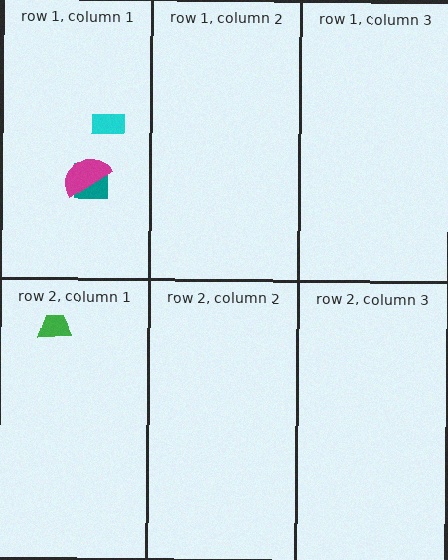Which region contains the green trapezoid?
The row 2, column 1 region.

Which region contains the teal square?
The row 1, column 1 region.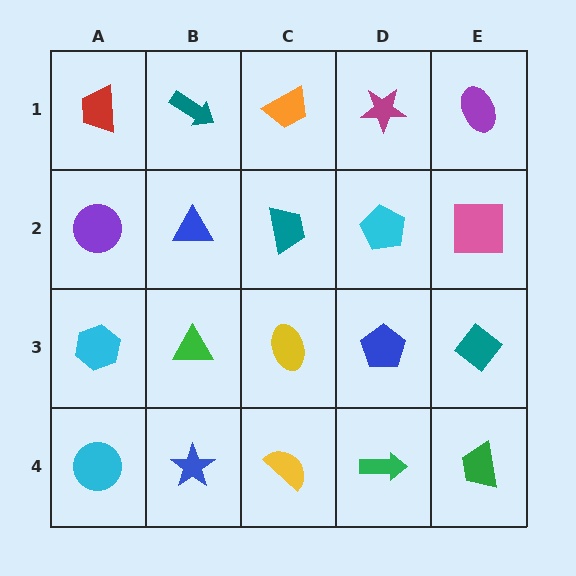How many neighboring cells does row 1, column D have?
3.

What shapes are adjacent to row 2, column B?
A teal arrow (row 1, column B), a green triangle (row 3, column B), a purple circle (row 2, column A), a teal trapezoid (row 2, column C).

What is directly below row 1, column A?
A purple circle.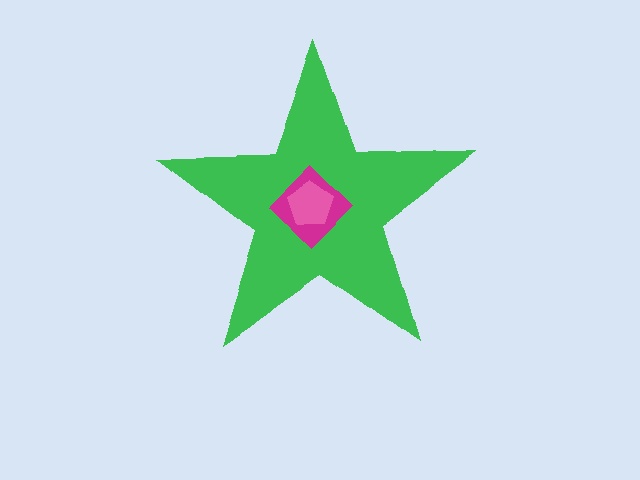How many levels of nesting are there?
3.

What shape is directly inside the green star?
The magenta diamond.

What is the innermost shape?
The pink pentagon.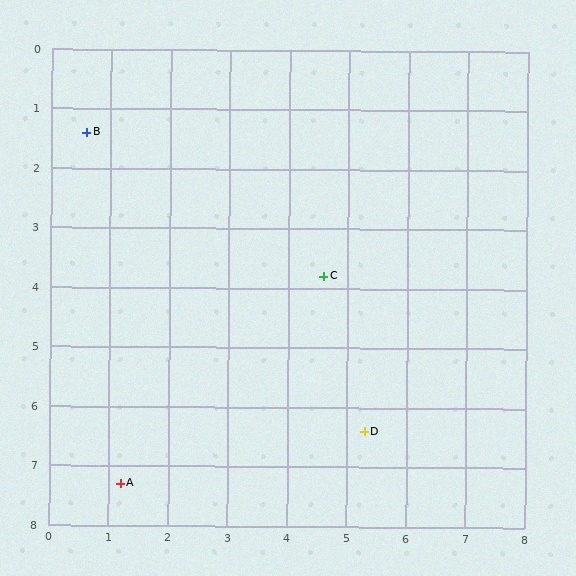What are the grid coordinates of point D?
Point D is at approximately (5.3, 6.4).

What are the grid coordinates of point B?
Point B is at approximately (0.6, 1.4).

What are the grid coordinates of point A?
Point A is at approximately (1.2, 7.3).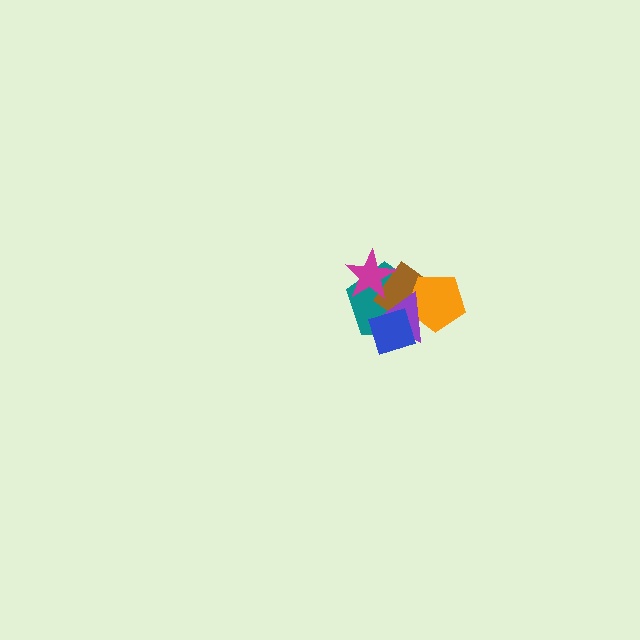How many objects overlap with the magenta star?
2 objects overlap with the magenta star.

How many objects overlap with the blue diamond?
3 objects overlap with the blue diamond.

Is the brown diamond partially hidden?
Yes, it is partially covered by another shape.